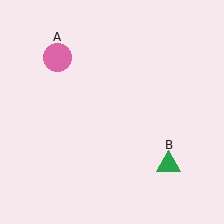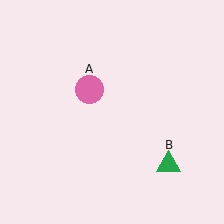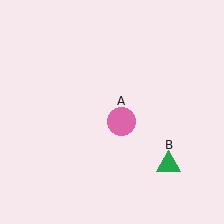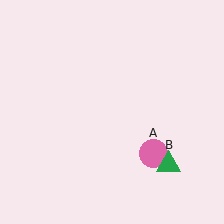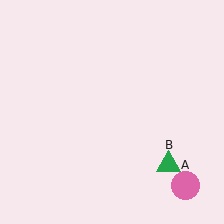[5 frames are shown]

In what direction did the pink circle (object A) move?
The pink circle (object A) moved down and to the right.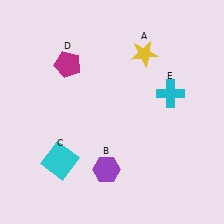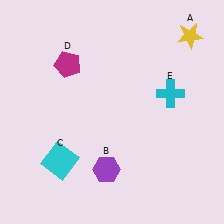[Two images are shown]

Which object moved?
The yellow star (A) moved right.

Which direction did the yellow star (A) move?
The yellow star (A) moved right.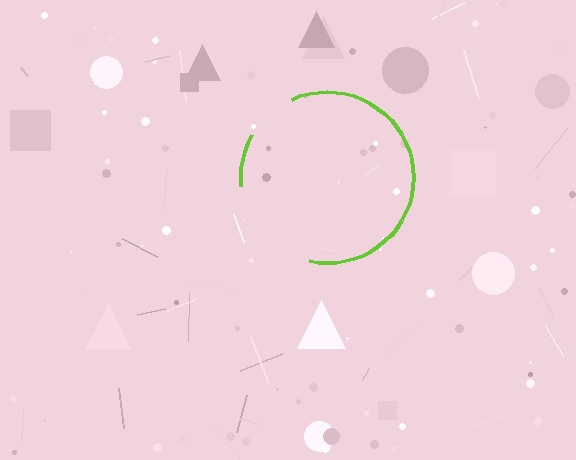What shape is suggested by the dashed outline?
The dashed outline suggests a circle.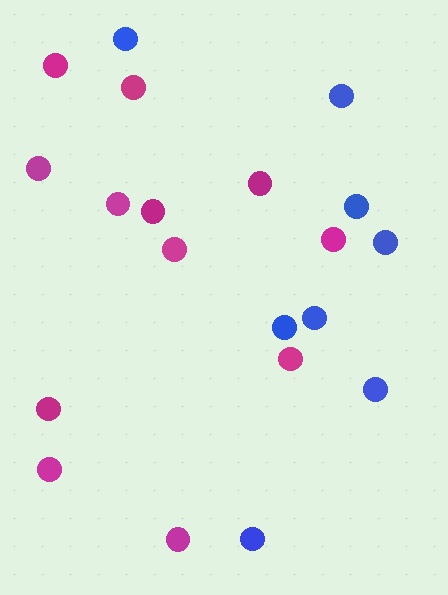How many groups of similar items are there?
There are 2 groups: one group of blue circles (8) and one group of magenta circles (12).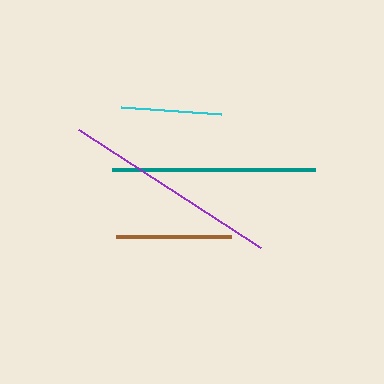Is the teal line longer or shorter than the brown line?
The teal line is longer than the brown line.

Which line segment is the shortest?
The cyan line is the shortest at approximately 100 pixels.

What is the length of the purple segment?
The purple segment is approximately 216 pixels long.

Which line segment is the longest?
The purple line is the longest at approximately 216 pixels.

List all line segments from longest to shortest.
From longest to shortest: purple, teal, brown, cyan.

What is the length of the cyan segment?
The cyan segment is approximately 100 pixels long.